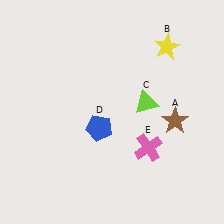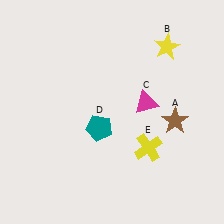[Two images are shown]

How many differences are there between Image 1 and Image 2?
There are 3 differences between the two images.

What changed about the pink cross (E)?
In Image 1, E is pink. In Image 2, it changed to yellow.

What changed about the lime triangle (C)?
In Image 1, C is lime. In Image 2, it changed to magenta.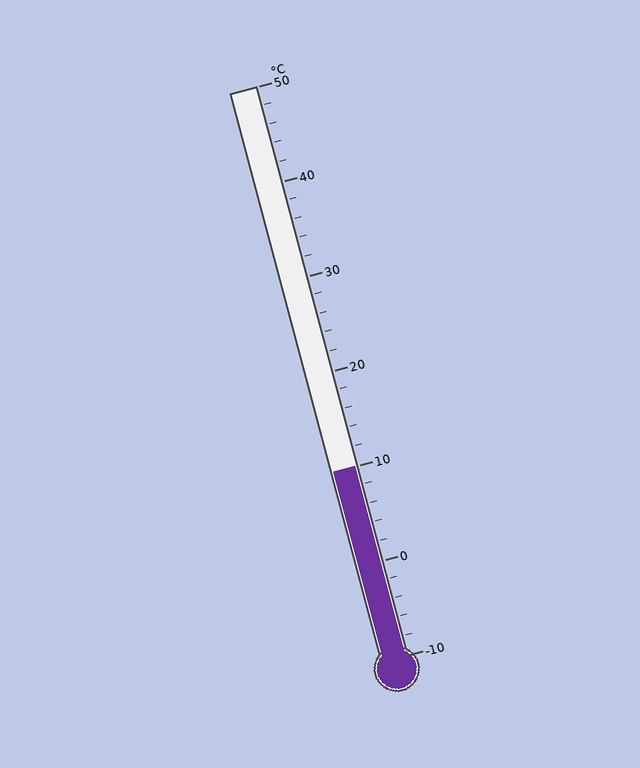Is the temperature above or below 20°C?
The temperature is below 20°C.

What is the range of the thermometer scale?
The thermometer scale ranges from -10°C to 50°C.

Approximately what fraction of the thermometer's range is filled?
The thermometer is filled to approximately 35% of its range.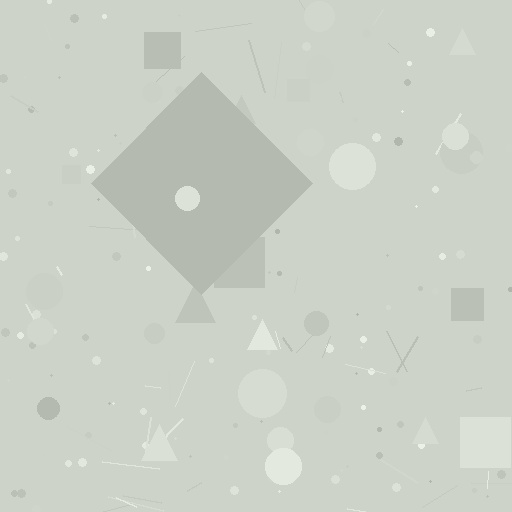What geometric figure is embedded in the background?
A diamond is embedded in the background.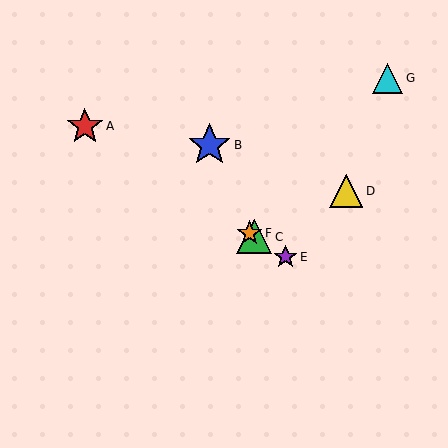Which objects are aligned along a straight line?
Objects A, C, E, F are aligned along a straight line.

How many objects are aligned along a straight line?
4 objects (A, C, E, F) are aligned along a straight line.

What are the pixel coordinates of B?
Object B is at (209, 145).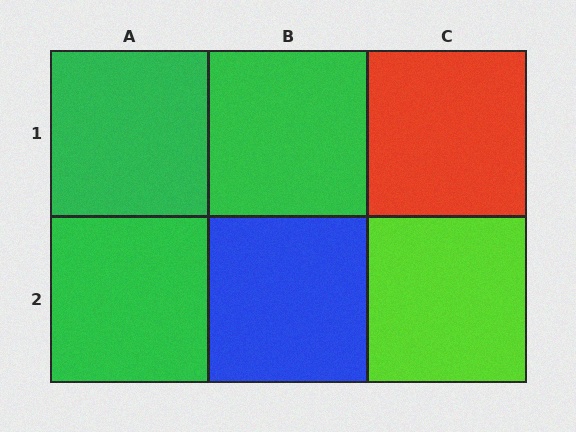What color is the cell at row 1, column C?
Red.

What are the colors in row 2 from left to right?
Green, blue, lime.